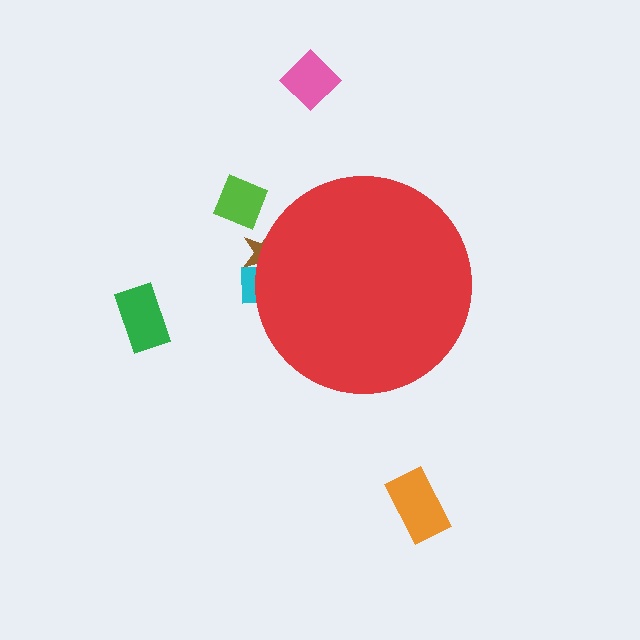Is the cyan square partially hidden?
Yes, the cyan square is partially hidden behind the red circle.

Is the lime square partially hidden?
No, the lime square is fully visible.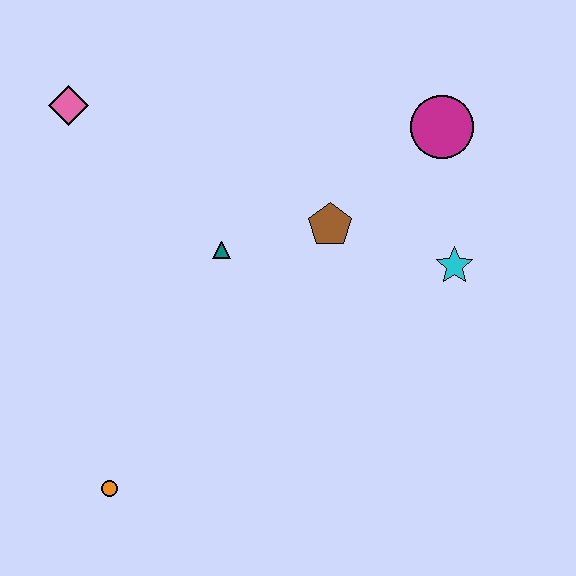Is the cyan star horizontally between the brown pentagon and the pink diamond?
No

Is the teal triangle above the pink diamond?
No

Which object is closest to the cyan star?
The brown pentagon is closest to the cyan star.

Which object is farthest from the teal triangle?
The orange circle is farthest from the teal triangle.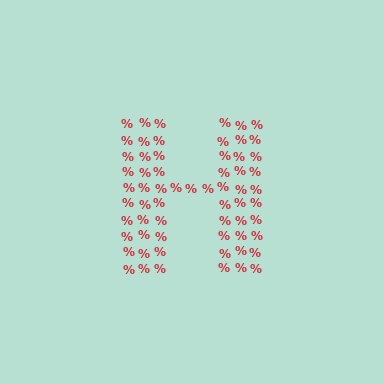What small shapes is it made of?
It is made of small percent signs.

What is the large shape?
The large shape is the letter H.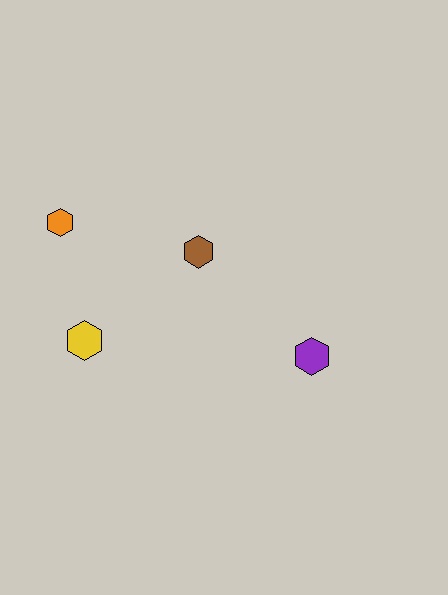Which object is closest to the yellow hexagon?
The orange hexagon is closest to the yellow hexagon.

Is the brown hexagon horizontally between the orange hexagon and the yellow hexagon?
No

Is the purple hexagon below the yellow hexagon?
Yes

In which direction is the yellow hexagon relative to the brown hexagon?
The yellow hexagon is to the left of the brown hexagon.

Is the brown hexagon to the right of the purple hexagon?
No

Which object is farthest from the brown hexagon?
The purple hexagon is farthest from the brown hexagon.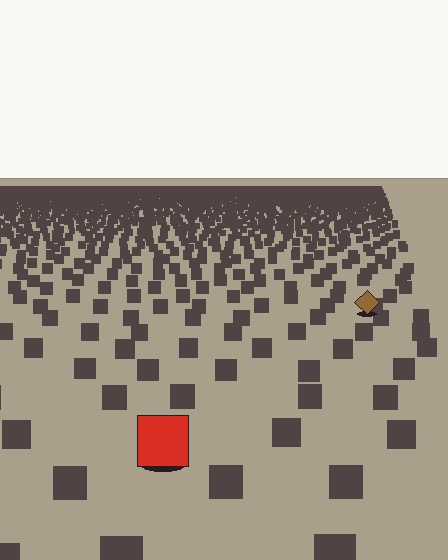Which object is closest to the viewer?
The red square is closest. The texture marks near it are larger and more spread out.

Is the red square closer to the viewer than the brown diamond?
Yes. The red square is closer — you can tell from the texture gradient: the ground texture is coarser near it.